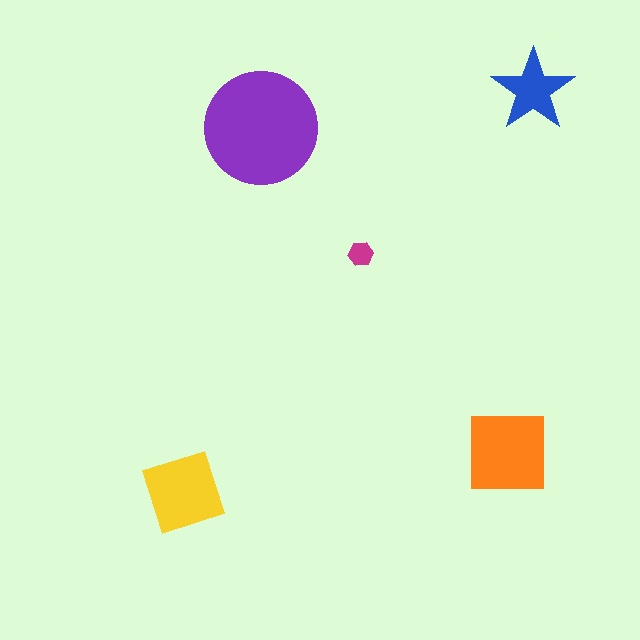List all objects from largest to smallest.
The purple circle, the orange square, the yellow diamond, the blue star, the magenta hexagon.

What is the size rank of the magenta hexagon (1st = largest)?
5th.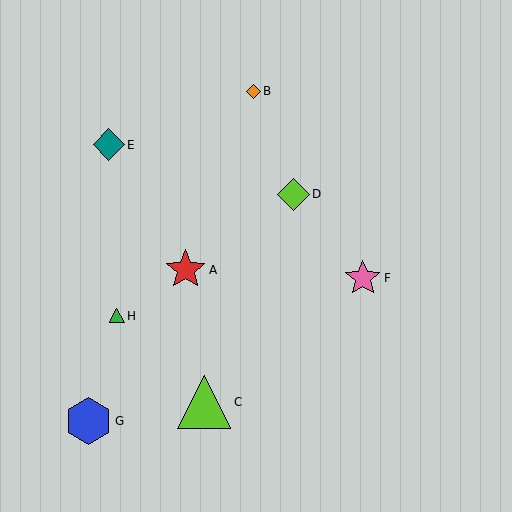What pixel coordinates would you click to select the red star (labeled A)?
Click at (186, 270) to select the red star A.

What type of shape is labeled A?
Shape A is a red star.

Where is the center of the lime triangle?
The center of the lime triangle is at (204, 402).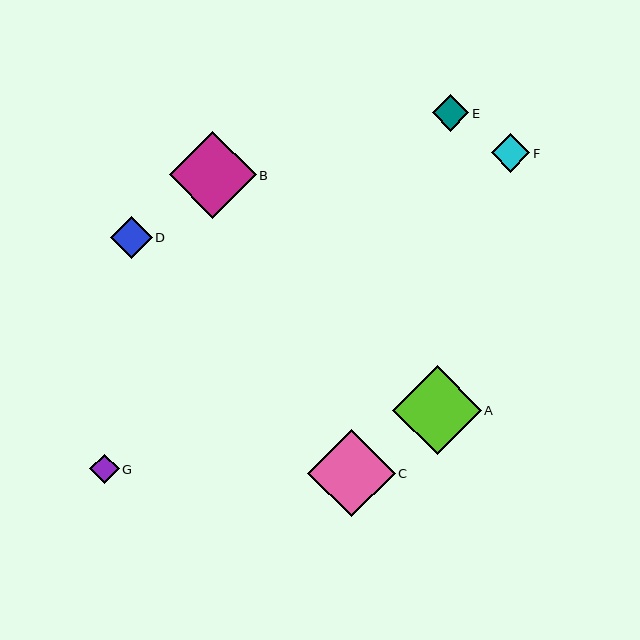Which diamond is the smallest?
Diamond G is the smallest with a size of approximately 29 pixels.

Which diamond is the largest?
Diamond A is the largest with a size of approximately 89 pixels.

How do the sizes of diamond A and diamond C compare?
Diamond A and diamond C are approximately the same size.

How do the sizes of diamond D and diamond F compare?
Diamond D and diamond F are approximately the same size.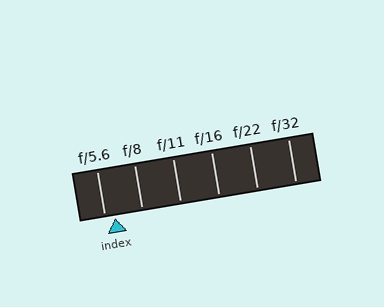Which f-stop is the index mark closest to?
The index mark is closest to f/5.6.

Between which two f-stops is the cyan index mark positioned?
The index mark is between f/5.6 and f/8.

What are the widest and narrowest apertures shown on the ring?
The widest aperture shown is f/5.6 and the narrowest is f/32.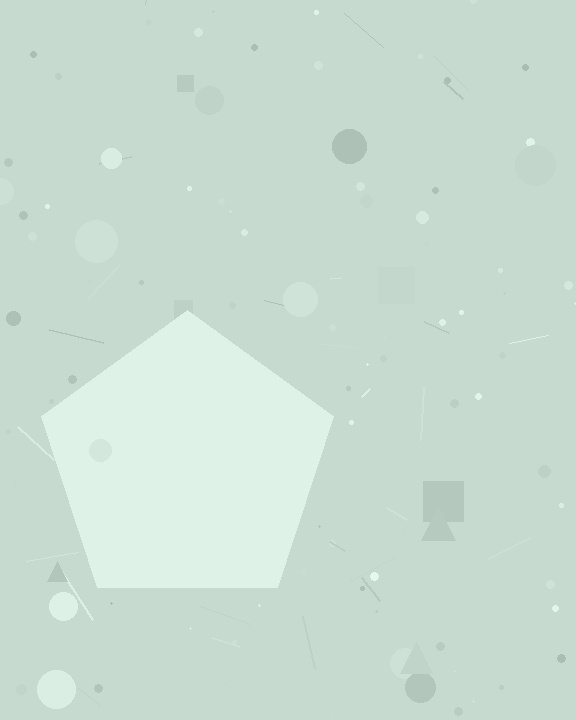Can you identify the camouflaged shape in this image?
The camouflaged shape is a pentagon.